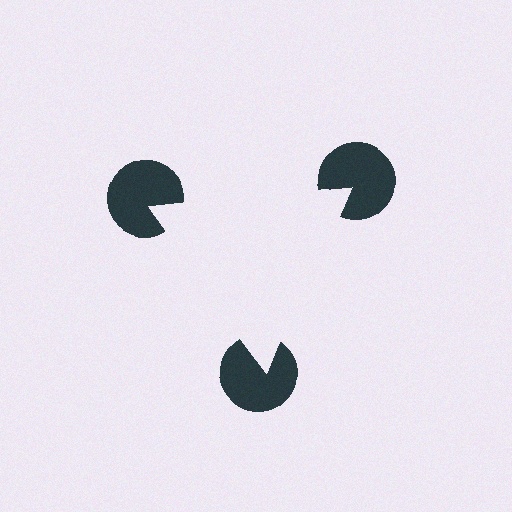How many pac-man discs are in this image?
There are 3 — one at each vertex of the illusory triangle.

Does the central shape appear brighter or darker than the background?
It typically appears slightly brighter than the background, even though no actual brightness change is drawn.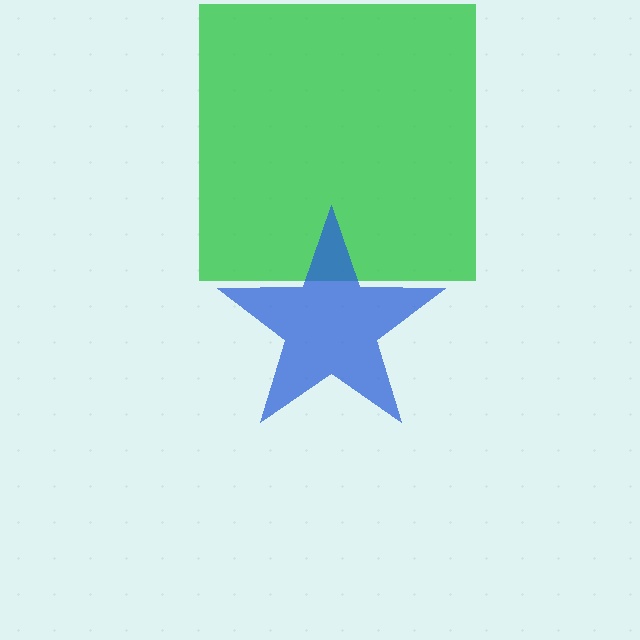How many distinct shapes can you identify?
There are 2 distinct shapes: a green square, a blue star.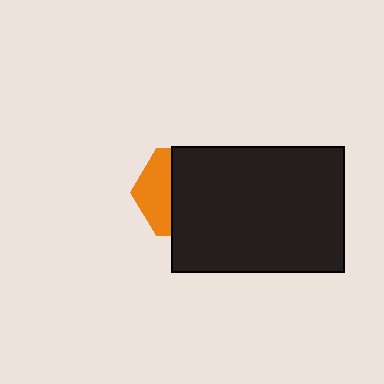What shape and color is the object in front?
The object in front is a black rectangle.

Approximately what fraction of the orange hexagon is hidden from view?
Roughly 63% of the orange hexagon is hidden behind the black rectangle.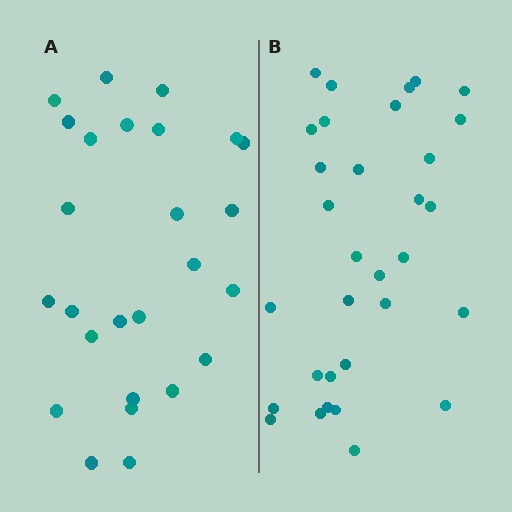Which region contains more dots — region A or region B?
Region B (the right region) has more dots.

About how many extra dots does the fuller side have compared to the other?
Region B has about 6 more dots than region A.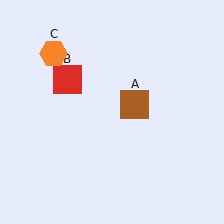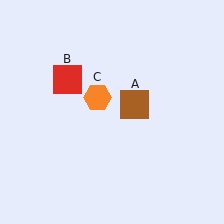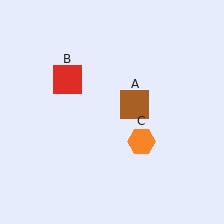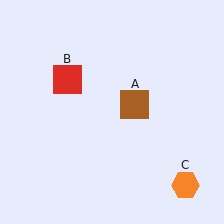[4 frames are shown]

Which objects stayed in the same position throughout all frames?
Brown square (object A) and red square (object B) remained stationary.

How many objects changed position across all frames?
1 object changed position: orange hexagon (object C).